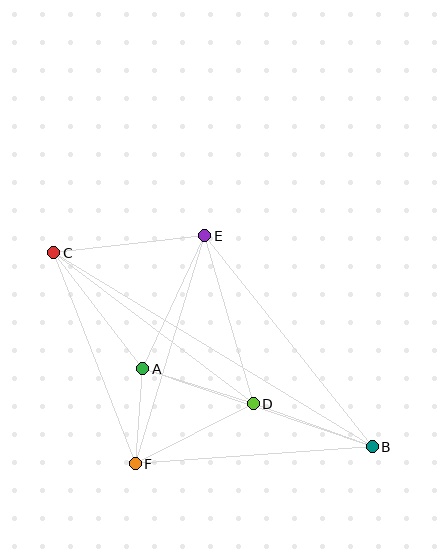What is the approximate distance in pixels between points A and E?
The distance between A and E is approximately 147 pixels.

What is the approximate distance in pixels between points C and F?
The distance between C and F is approximately 226 pixels.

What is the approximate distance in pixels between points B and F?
The distance between B and F is approximately 237 pixels.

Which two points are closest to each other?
Points A and F are closest to each other.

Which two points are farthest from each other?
Points B and C are farthest from each other.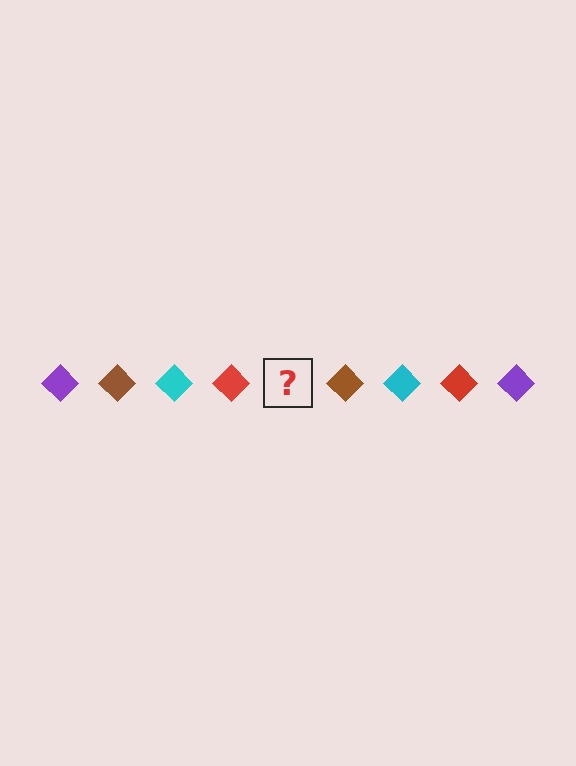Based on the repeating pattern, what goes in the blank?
The blank should be a purple diamond.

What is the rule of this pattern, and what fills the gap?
The rule is that the pattern cycles through purple, brown, cyan, red diamonds. The gap should be filled with a purple diamond.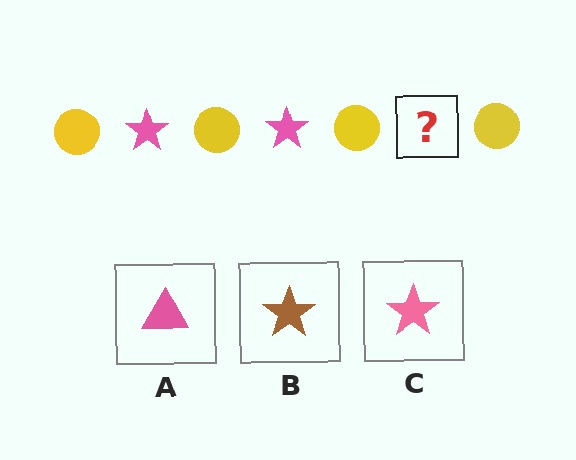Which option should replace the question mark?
Option C.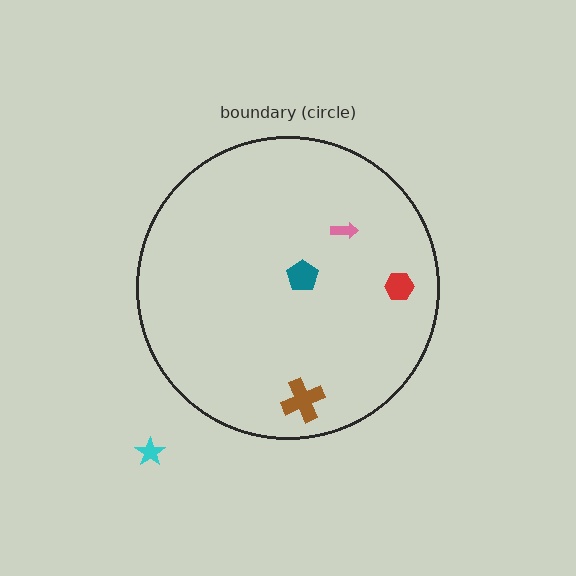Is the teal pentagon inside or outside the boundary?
Inside.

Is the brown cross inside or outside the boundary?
Inside.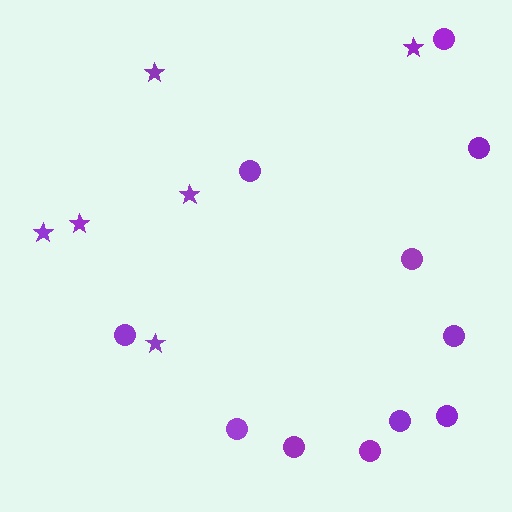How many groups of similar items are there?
There are 2 groups: one group of circles (11) and one group of stars (6).